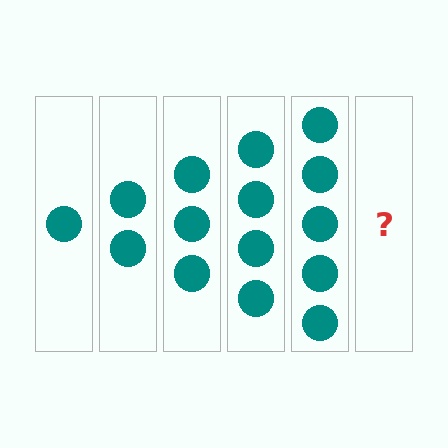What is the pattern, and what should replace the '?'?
The pattern is that each step adds one more circle. The '?' should be 6 circles.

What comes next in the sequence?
The next element should be 6 circles.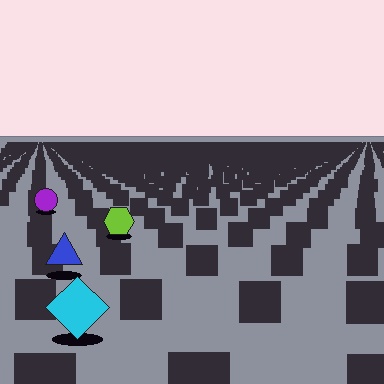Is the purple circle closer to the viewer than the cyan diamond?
No. The cyan diamond is closer — you can tell from the texture gradient: the ground texture is coarser near it.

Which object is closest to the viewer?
The cyan diamond is closest. The texture marks near it are larger and more spread out.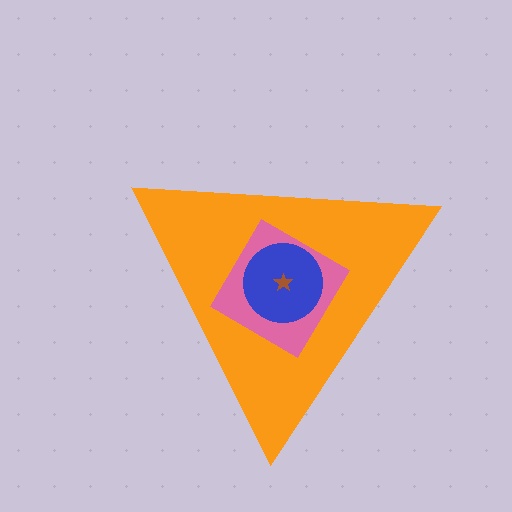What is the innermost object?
The brown star.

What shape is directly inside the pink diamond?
The blue circle.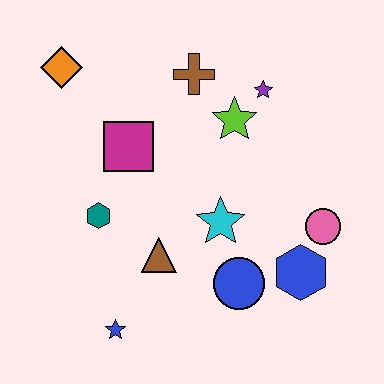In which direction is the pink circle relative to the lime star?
The pink circle is below the lime star.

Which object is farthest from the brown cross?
The blue star is farthest from the brown cross.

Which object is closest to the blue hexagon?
The pink circle is closest to the blue hexagon.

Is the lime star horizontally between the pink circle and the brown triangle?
Yes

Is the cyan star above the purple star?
No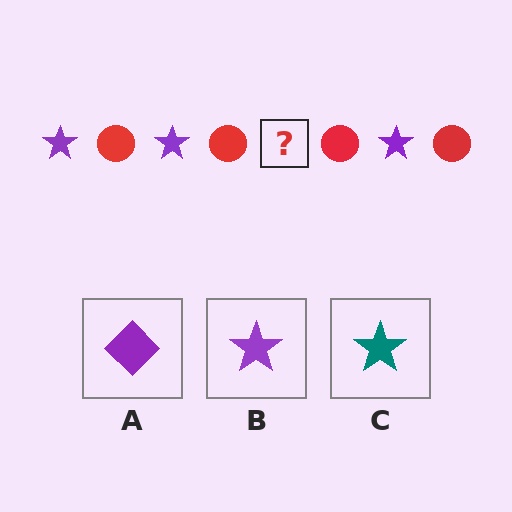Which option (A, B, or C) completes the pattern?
B.